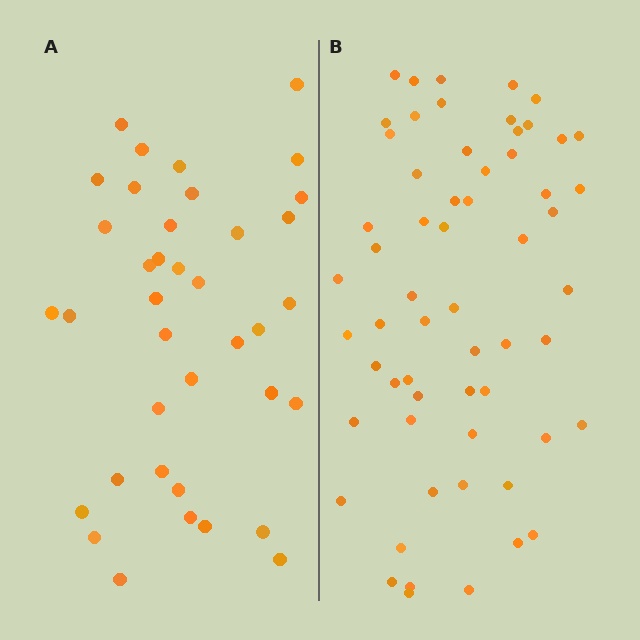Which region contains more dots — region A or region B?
Region B (the right region) has more dots.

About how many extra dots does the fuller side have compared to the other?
Region B has approximately 20 more dots than region A.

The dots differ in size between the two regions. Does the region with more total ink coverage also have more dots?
No. Region A has more total ink coverage because its dots are larger, but region B actually contains more individual dots. Total area can be misleading — the number of items is what matters here.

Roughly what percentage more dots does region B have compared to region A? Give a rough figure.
About 60% more.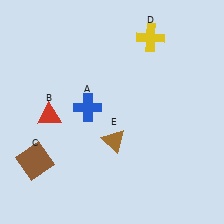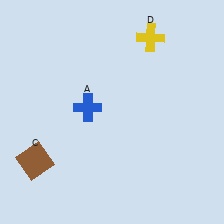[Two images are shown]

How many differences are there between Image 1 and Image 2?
There are 2 differences between the two images.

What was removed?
The red triangle (B), the brown triangle (E) were removed in Image 2.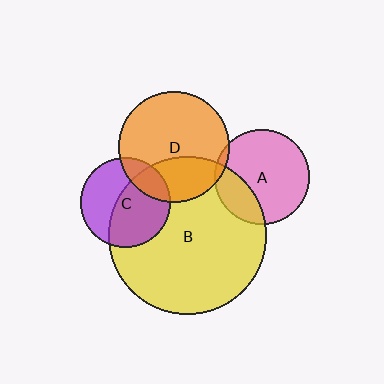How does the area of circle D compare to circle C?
Approximately 1.5 times.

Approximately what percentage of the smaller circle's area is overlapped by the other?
Approximately 5%.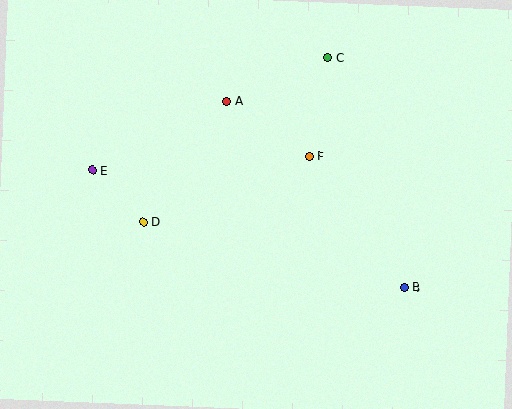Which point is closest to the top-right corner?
Point C is closest to the top-right corner.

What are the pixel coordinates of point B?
Point B is at (404, 287).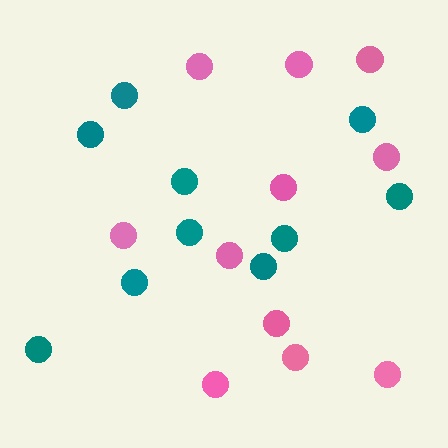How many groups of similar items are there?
There are 2 groups: one group of pink circles (11) and one group of teal circles (10).